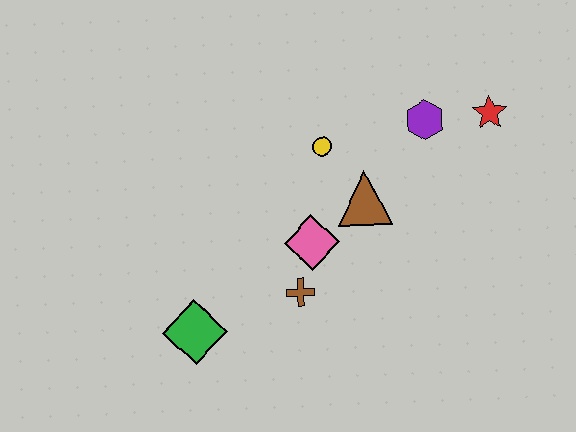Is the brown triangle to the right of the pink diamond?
Yes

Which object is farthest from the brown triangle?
The green diamond is farthest from the brown triangle.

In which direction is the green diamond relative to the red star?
The green diamond is to the left of the red star.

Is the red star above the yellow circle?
Yes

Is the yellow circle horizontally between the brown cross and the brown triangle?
Yes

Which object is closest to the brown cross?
The pink diamond is closest to the brown cross.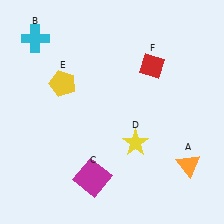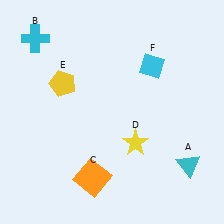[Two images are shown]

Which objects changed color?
A changed from orange to cyan. C changed from magenta to orange. F changed from red to cyan.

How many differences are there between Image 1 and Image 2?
There are 3 differences between the two images.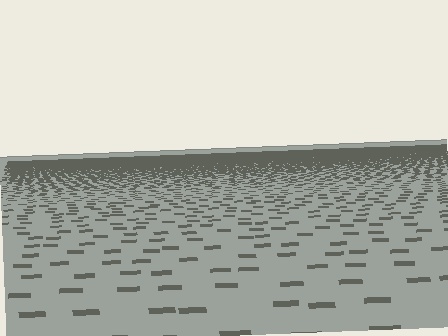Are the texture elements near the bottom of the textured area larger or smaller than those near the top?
Larger. Near the bottom, elements are closer to the viewer and appear at a bigger on-screen size.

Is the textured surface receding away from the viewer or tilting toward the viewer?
The surface is receding away from the viewer. Texture elements get smaller and denser toward the top.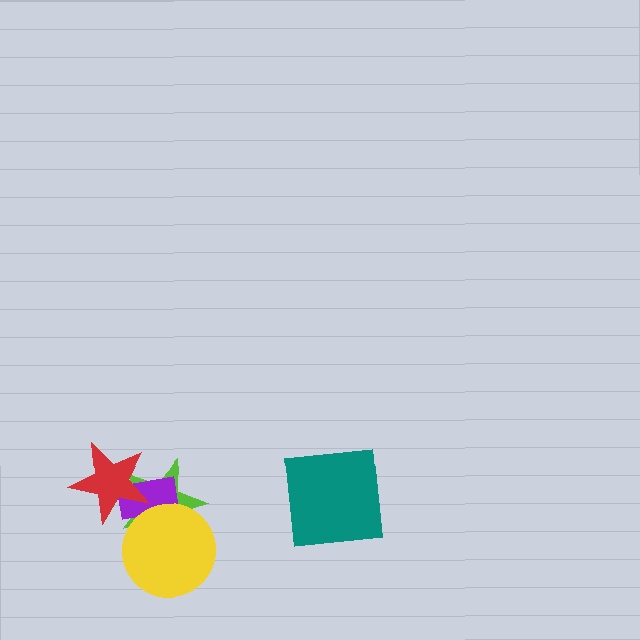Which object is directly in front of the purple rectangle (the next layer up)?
The red star is directly in front of the purple rectangle.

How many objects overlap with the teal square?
0 objects overlap with the teal square.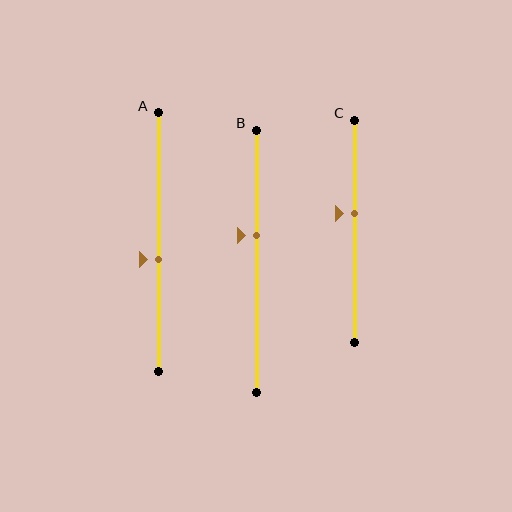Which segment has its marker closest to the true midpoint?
Segment A has its marker closest to the true midpoint.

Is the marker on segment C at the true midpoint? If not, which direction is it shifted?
No, the marker on segment C is shifted upward by about 8% of the segment length.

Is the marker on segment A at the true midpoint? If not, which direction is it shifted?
No, the marker on segment A is shifted downward by about 7% of the segment length.